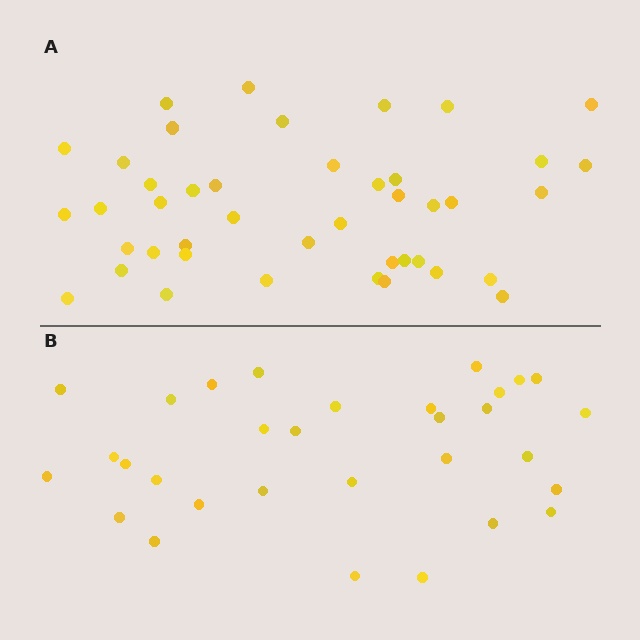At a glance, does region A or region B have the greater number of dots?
Region A (the top region) has more dots.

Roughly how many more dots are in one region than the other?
Region A has roughly 12 or so more dots than region B.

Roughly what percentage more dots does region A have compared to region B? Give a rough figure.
About 40% more.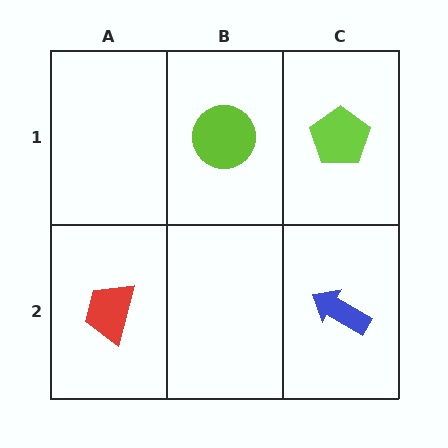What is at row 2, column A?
A red trapezoid.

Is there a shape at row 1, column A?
No, that cell is empty.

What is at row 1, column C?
A lime pentagon.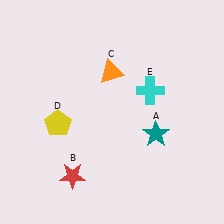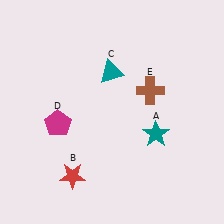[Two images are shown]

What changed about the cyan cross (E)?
In Image 1, E is cyan. In Image 2, it changed to brown.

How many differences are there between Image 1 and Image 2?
There are 3 differences between the two images.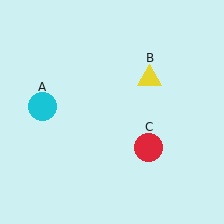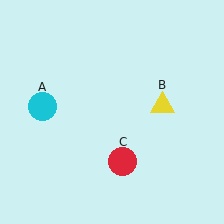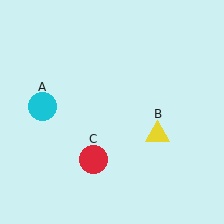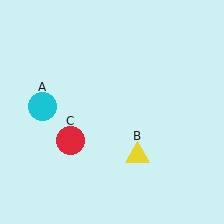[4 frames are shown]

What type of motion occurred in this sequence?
The yellow triangle (object B), red circle (object C) rotated clockwise around the center of the scene.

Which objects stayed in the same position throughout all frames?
Cyan circle (object A) remained stationary.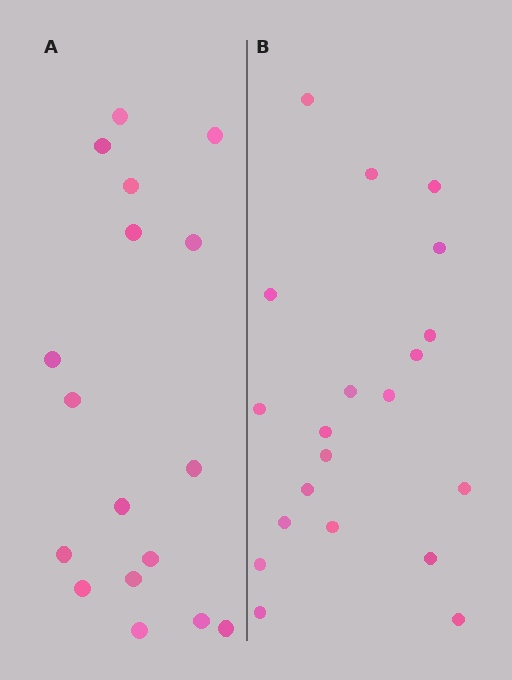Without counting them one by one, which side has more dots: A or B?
Region B (the right region) has more dots.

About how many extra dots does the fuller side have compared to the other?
Region B has just a few more — roughly 2 or 3 more dots than region A.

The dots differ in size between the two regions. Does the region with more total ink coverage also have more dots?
No. Region A has more total ink coverage because its dots are larger, but region B actually contains more individual dots. Total area can be misleading — the number of items is what matters here.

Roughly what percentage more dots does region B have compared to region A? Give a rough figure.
About 20% more.